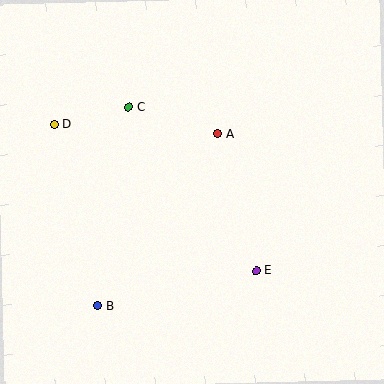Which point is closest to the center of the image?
Point A at (217, 134) is closest to the center.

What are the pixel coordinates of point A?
Point A is at (217, 134).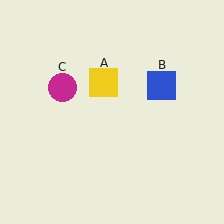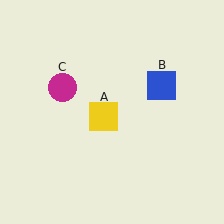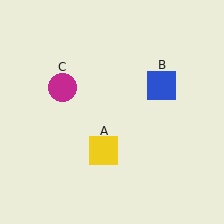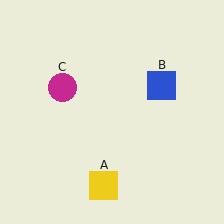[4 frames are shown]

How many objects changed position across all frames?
1 object changed position: yellow square (object A).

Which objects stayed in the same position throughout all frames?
Blue square (object B) and magenta circle (object C) remained stationary.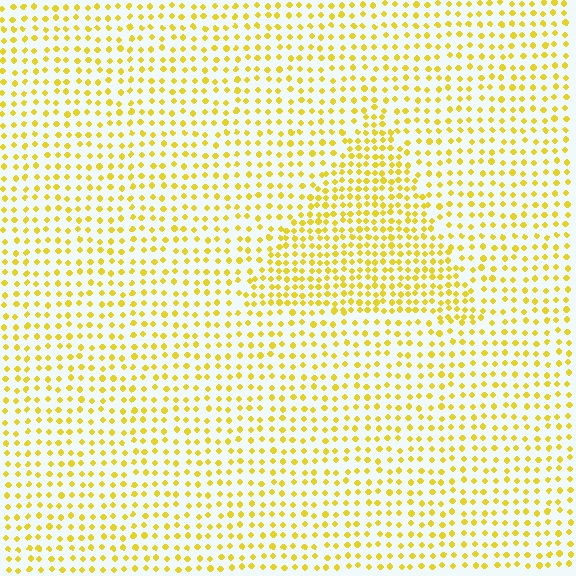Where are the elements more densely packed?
The elements are more densely packed inside the triangle boundary.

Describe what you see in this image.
The image contains small yellow elements arranged at two different densities. A triangle-shaped region is visible where the elements are more densely packed than the surrounding area.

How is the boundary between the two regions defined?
The boundary is defined by a change in element density (approximately 1.7x ratio). All elements are the same color, size, and shape.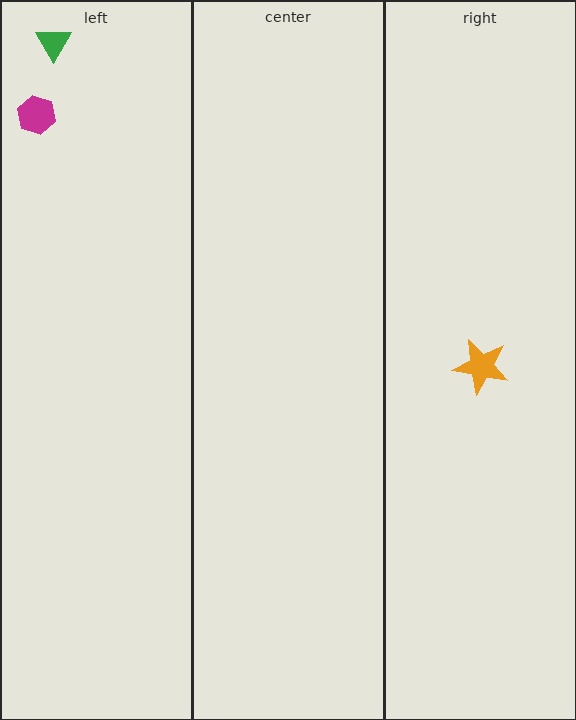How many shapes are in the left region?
2.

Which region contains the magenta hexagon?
The left region.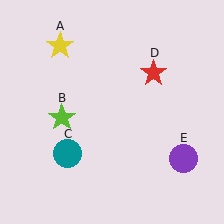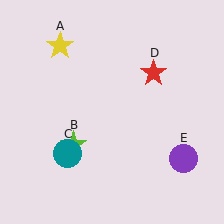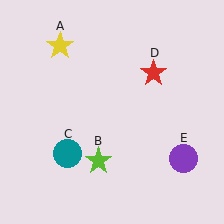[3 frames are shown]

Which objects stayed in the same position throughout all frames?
Yellow star (object A) and teal circle (object C) and red star (object D) and purple circle (object E) remained stationary.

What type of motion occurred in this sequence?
The lime star (object B) rotated counterclockwise around the center of the scene.